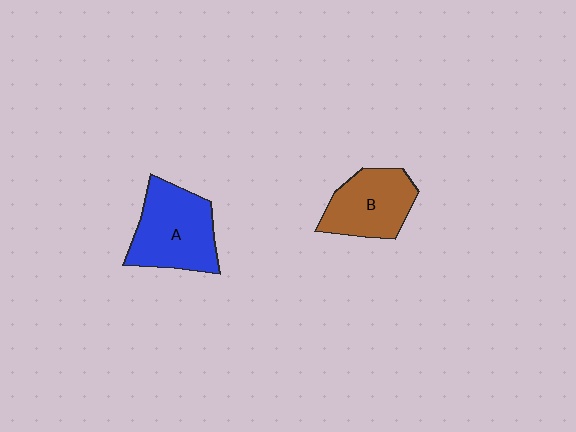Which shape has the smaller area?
Shape B (brown).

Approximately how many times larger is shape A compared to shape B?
Approximately 1.2 times.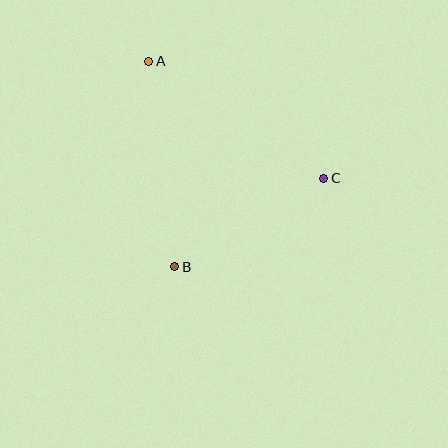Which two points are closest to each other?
Points B and C are closest to each other.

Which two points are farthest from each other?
Points A and C are farthest from each other.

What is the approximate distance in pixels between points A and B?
The distance between A and B is approximately 207 pixels.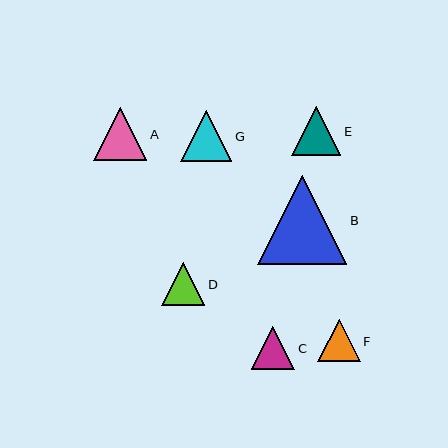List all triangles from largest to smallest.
From largest to smallest: B, A, G, E, C, D, F.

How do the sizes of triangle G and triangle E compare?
Triangle G and triangle E are approximately the same size.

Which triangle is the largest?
Triangle B is the largest with a size of approximately 89 pixels.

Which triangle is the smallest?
Triangle F is the smallest with a size of approximately 42 pixels.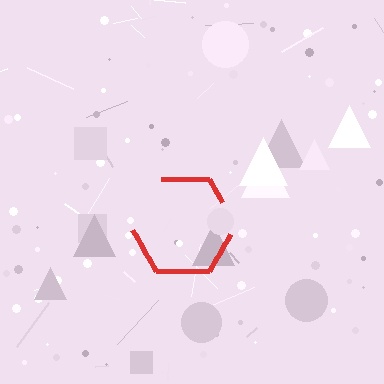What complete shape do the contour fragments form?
The contour fragments form a hexagon.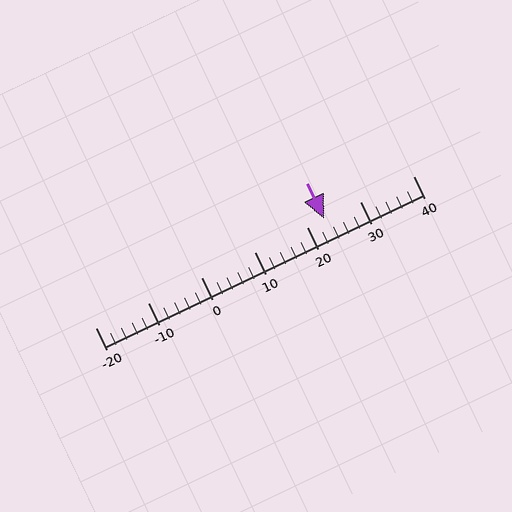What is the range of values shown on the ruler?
The ruler shows values from -20 to 40.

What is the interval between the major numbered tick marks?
The major tick marks are spaced 10 units apart.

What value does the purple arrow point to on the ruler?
The purple arrow points to approximately 23.